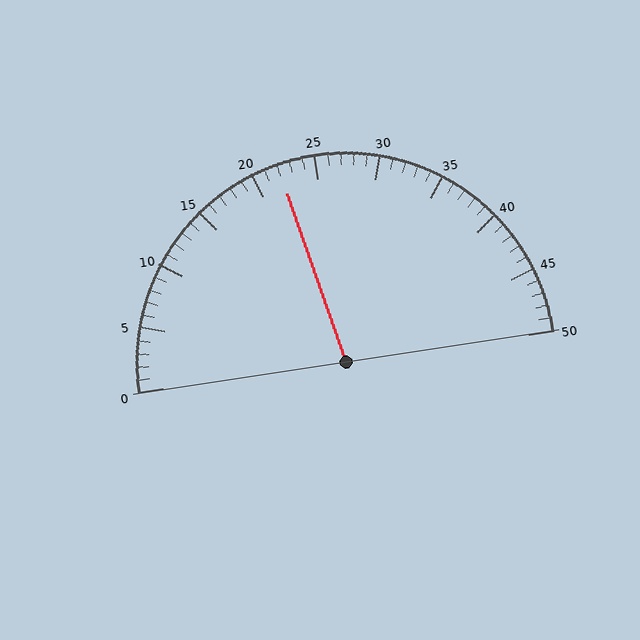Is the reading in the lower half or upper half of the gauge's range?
The reading is in the lower half of the range (0 to 50).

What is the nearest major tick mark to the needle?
The nearest major tick mark is 20.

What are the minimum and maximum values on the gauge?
The gauge ranges from 0 to 50.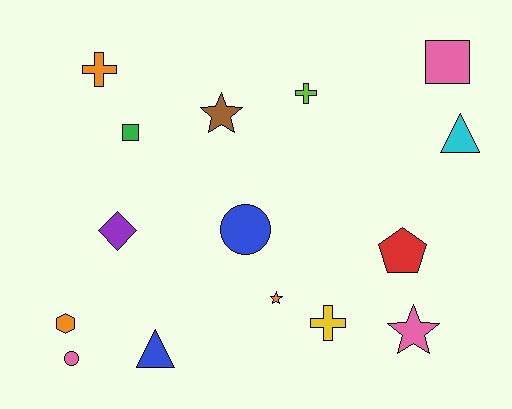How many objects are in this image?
There are 15 objects.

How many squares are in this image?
There are 2 squares.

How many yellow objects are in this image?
There is 1 yellow object.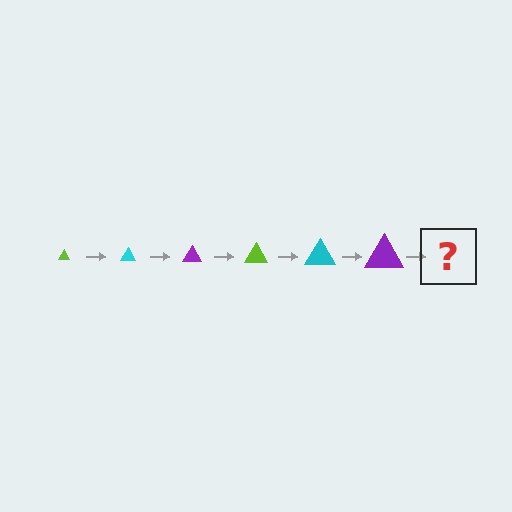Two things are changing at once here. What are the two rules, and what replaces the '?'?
The two rules are that the triangle grows larger each step and the color cycles through lime, cyan, and purple. The '?' should be a lime triangle, larger than the previous one.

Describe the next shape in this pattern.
It should be a lime triangle, larger than the previous one.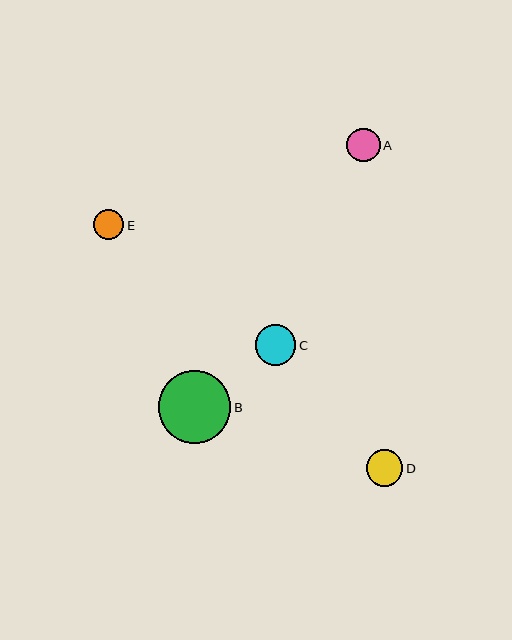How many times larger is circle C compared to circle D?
Circle C is approximately 1.1 times the size of circle D.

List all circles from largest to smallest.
From largest to smallest: B, C, D, A, E.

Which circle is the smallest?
Circle E is the smallest with a size of approximately 30 pixels.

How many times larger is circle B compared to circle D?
Circle B is approximately 2.0 times the size of circle D.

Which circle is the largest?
Circle B is the largest with a size of approximately 72 pixels.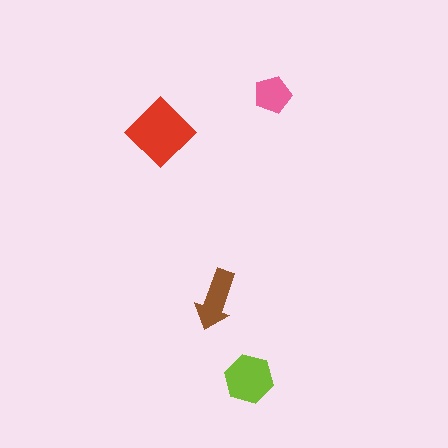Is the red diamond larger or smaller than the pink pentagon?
Larger.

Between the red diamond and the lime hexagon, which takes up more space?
The red diamond.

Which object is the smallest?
The pink pentagon.